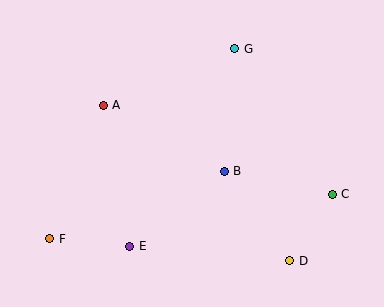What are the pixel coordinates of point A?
Point A is at (103, 105).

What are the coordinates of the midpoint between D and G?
The midpoint between D and G is at (262, 155).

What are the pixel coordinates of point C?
Point C is at (332, 194).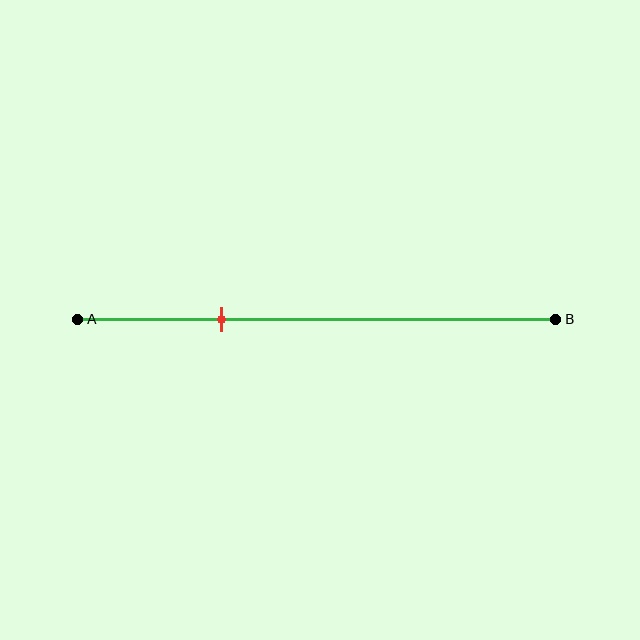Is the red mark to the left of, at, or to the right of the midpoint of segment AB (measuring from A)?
The red mark is to the left of the midpoint of segment AB.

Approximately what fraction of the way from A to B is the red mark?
The red mark is approximately 30% of the way from A to B.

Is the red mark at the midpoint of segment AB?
No, the mark is at about 30% from A, not at the 50% midpoint.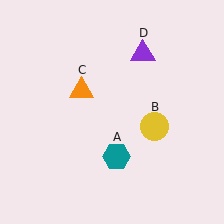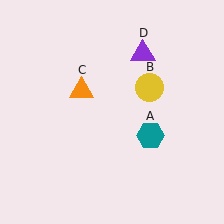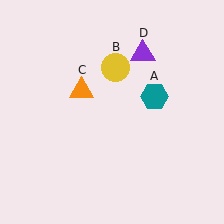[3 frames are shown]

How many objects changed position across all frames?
2 objects changed position: teal hexagon (object A), yellow circle (object B).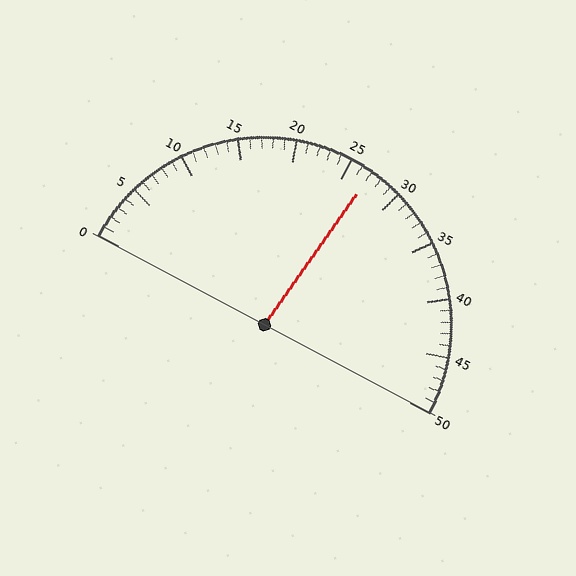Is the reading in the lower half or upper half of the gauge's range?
The reading is in the upper half of the range (0 to 50).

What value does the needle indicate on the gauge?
The needle indicates approximately 27.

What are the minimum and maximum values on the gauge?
The gauge ranges from 0 to 50.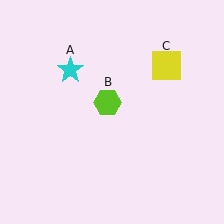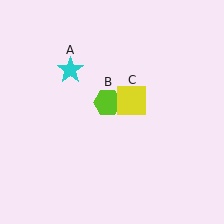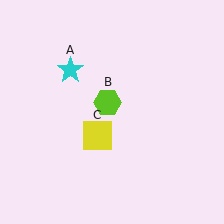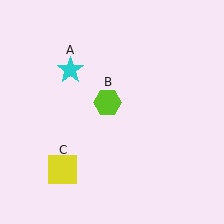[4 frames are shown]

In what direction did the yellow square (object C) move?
The yellow square (object C) moved down and to the left.